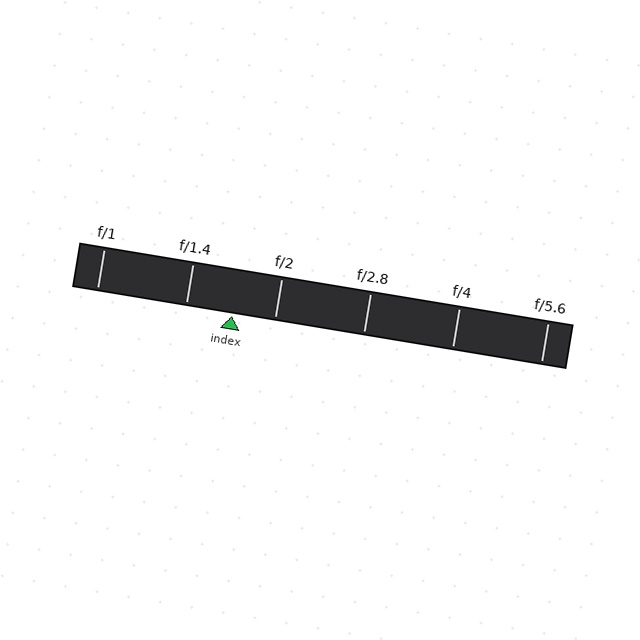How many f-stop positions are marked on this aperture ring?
There are 6 f-stop positions marked.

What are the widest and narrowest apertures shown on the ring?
The widest aperture shown is f/1 and the narrowest is f/5.6.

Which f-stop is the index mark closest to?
The index mark is closest to f/2.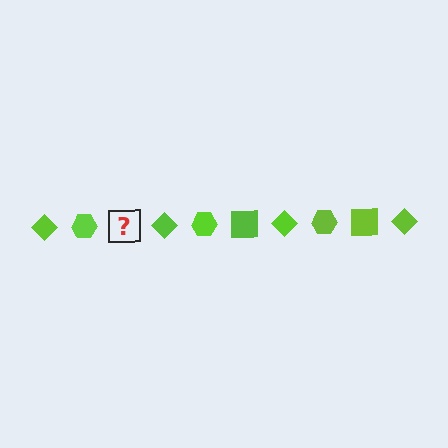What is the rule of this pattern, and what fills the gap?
The rule is that the pattern cycles through diamond, hexagon, square shapes in lime. The gap should be filled with a lime square.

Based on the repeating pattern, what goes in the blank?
The blank should be a lime square.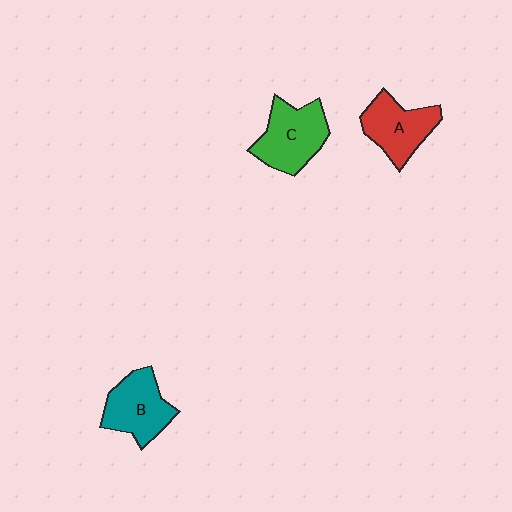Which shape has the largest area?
Shape C (green).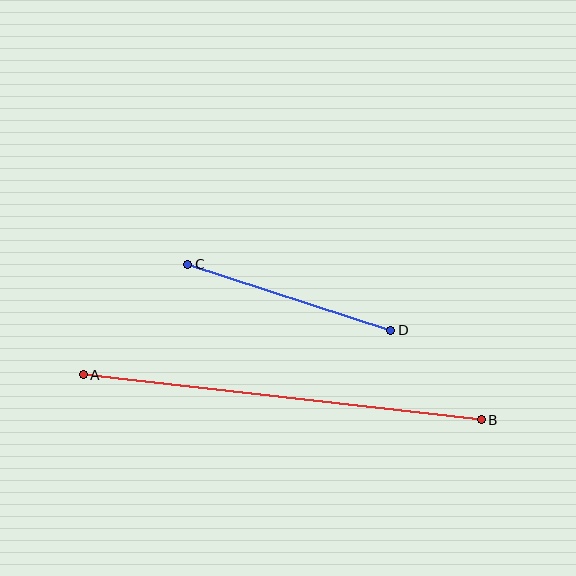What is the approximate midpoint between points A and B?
The midpoint is at approximately (282, 397) pixels.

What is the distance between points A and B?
The distance is approximately 400 pixels.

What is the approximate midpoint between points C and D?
The midpoint is at approximately (289, 297) pixels.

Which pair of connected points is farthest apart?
Points A and B are farthest apart.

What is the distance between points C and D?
The distance is approximately 213 pixels.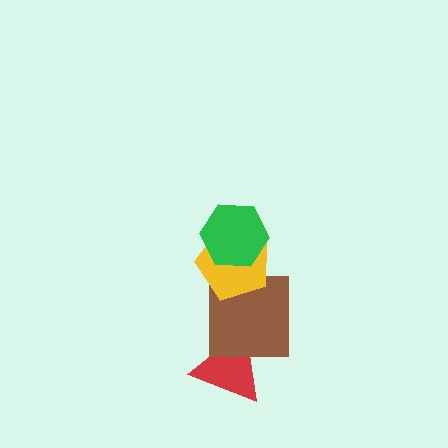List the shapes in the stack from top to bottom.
From top to bottom: the green hexagon, the yellow pentagon, the brown square, the red triangle.